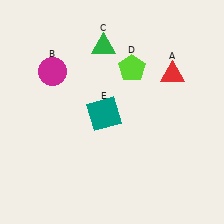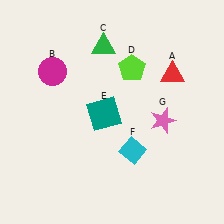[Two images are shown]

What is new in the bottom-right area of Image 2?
A cyan diamond (F) was added in the bottom-right area of Image 2.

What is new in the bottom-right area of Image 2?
A pink star (G) was added in the bottom-right area of Image 2.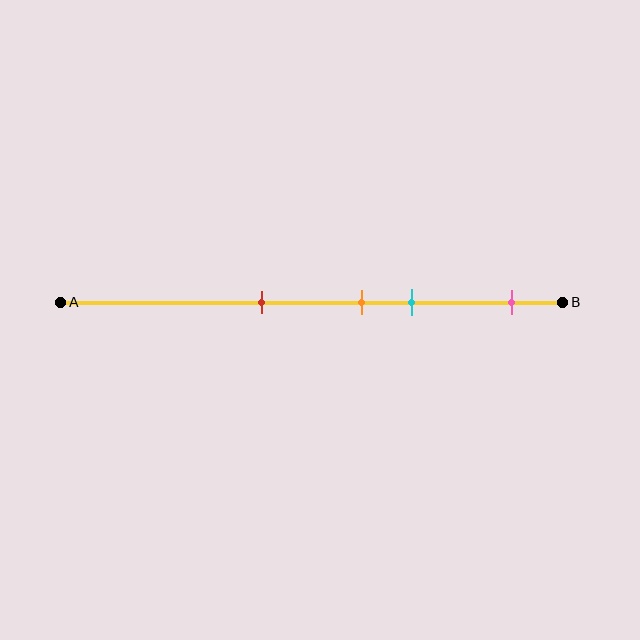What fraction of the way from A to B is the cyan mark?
The cyan mark is approximately 70% (0.7) of the way from A to B.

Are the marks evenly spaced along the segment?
No, the marks are not evenly spaced.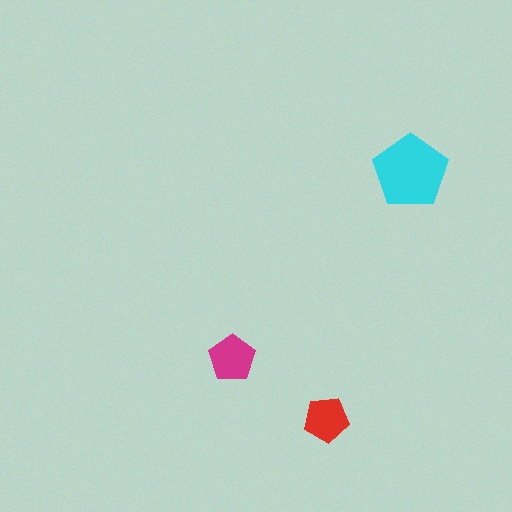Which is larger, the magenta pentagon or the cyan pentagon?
The cyan one.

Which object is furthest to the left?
The magenta pentagon is leftmost.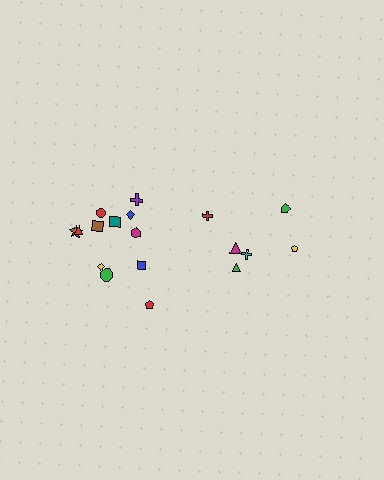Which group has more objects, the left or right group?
The left group.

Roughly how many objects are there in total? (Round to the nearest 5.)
Roughly 20 objects in total.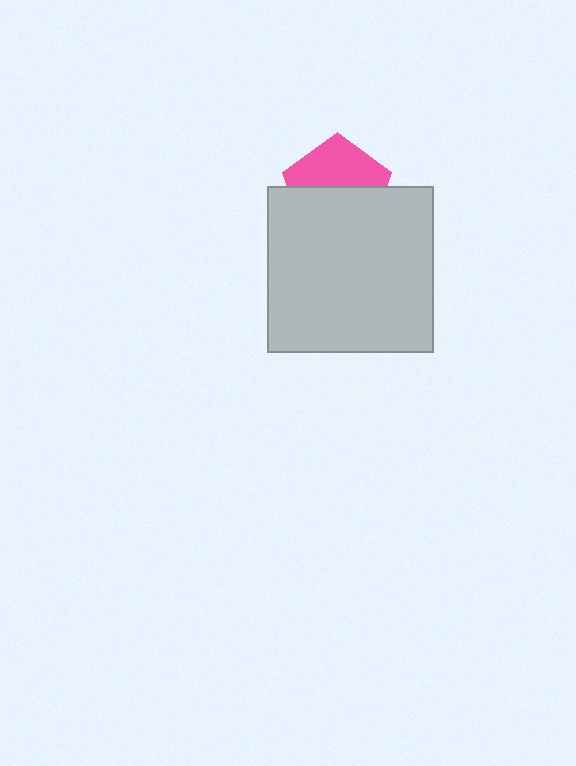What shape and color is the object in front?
The object in front is a light gray square.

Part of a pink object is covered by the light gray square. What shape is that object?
It is a pentagon.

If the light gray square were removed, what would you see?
You would see the complete pink pentagon.